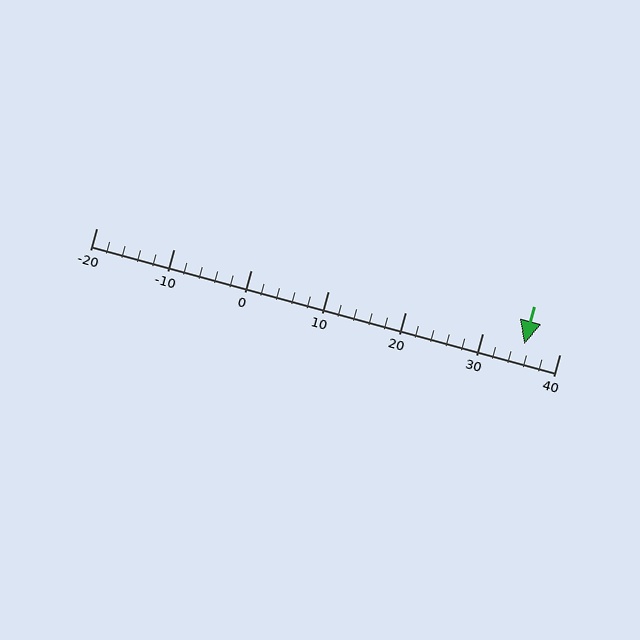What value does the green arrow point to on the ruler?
The green arrow points to approximately 35.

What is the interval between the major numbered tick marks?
The major tick marks are spaced 10 units apart.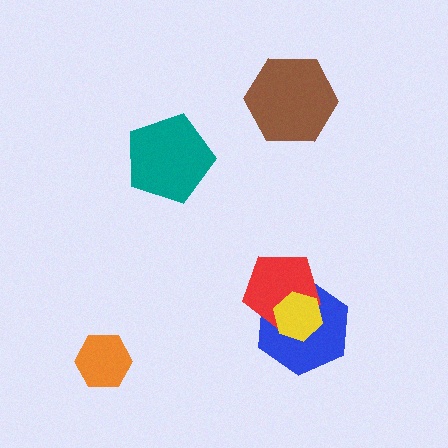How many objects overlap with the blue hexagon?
2 objects overlap with the blue hexagon.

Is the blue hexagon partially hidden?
Yes, it is partially covered by another shape.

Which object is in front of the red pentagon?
The yellow hexagon is in front of the red pentagon.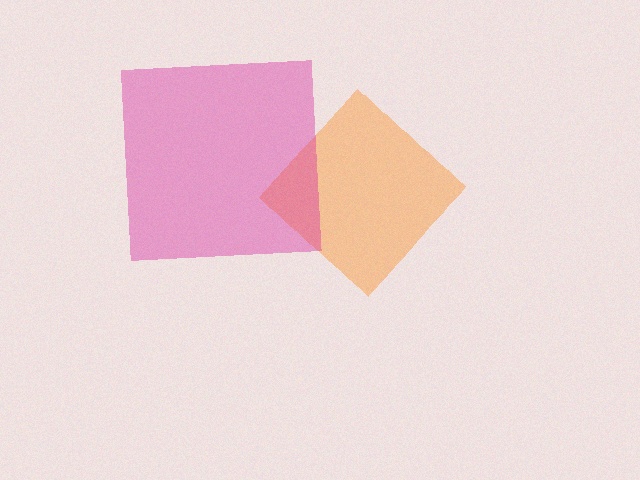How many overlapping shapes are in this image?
There are 2 overlapping shapes in the image.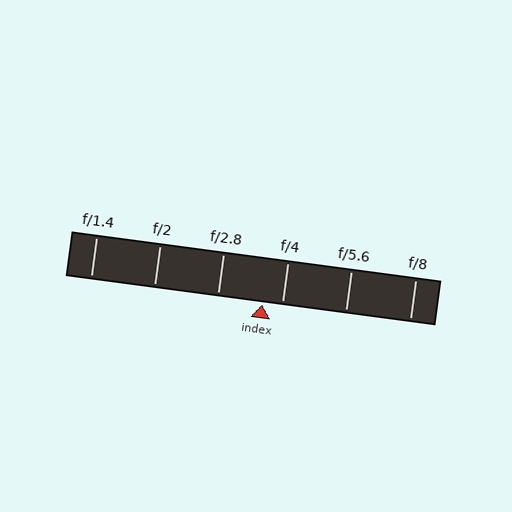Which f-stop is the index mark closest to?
The index mark is closest to f/4.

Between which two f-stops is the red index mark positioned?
The index mark is between f/2.8 and f/4.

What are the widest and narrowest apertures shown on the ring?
The widest aperture shown is f/1.4 and the narrowest is f/8.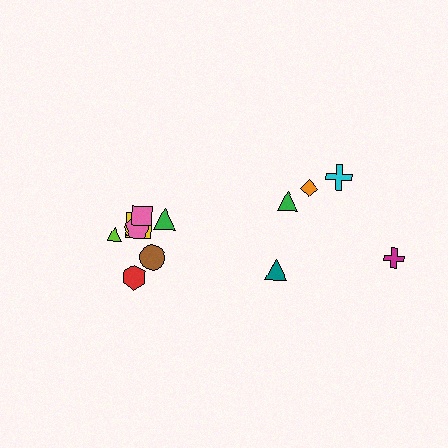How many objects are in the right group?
There are 5 objects.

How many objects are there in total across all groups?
There are 13 objects.